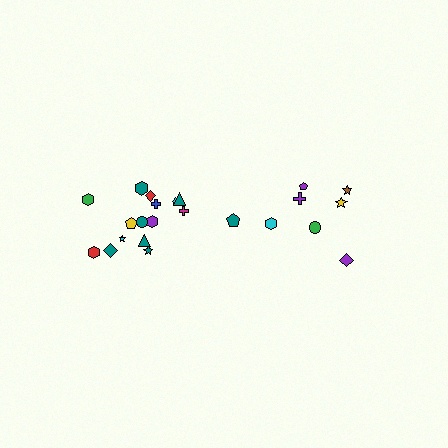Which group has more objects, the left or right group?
The left group.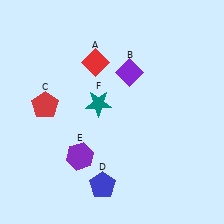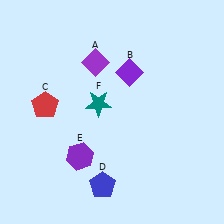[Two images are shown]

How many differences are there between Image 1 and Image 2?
There is 1 difference between the two images.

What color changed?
The diamond (A) changed from red in Image 1 to purple in Image 2.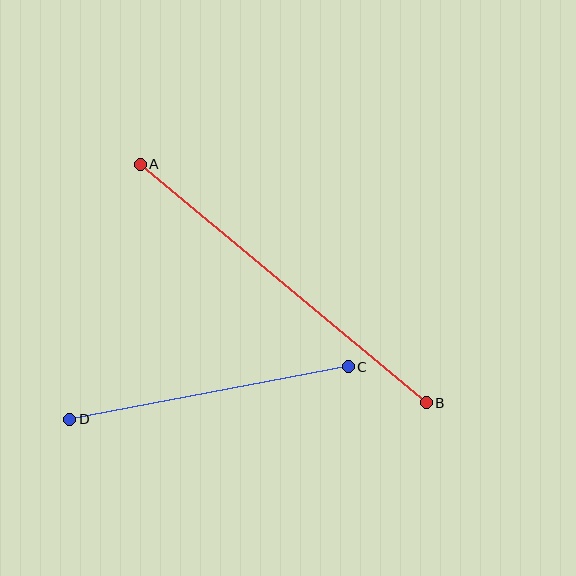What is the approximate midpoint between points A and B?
The midpoint is at approximately (283, 284) pixels.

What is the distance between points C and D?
The distance is approximately 283 pixels.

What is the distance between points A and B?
The distance is approximately 372 pixels.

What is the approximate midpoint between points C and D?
The midpoint is at approximately (209, 393) pixels.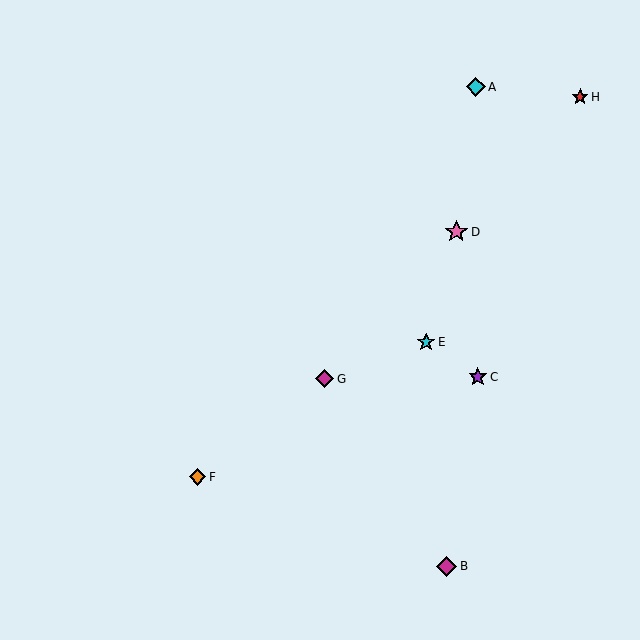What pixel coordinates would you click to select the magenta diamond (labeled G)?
Click at (325, 379) to select the magenta diamond G.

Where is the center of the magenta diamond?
The center of the magenta diamond is at (447, 566).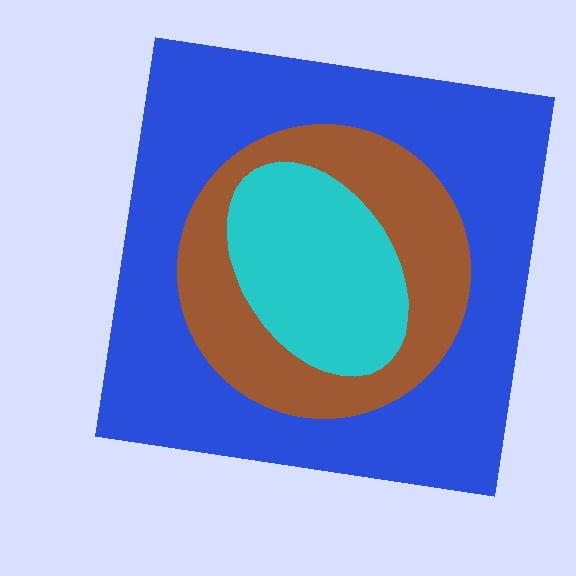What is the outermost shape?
The blue square.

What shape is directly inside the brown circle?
The cyan ellipse.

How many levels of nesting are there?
3.